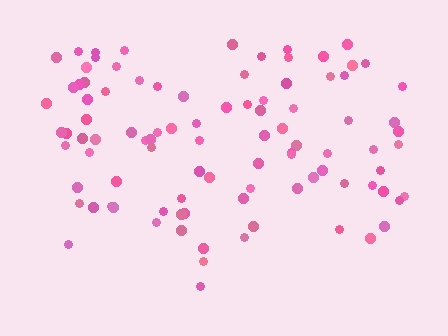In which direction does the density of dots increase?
From bottom to top, with the top side densest.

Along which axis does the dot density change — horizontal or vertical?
Vertical.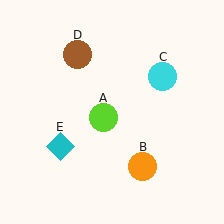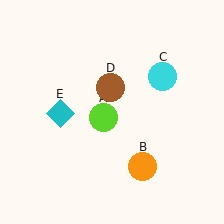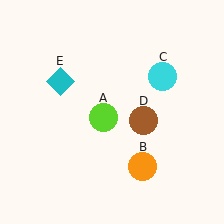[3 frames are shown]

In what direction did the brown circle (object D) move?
The brown circle (object D) moved down and to the right.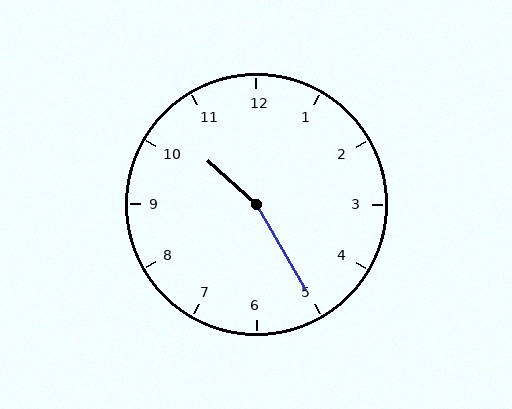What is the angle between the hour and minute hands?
Approximately 162 degrees.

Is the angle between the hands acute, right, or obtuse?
It is obtuse.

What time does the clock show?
10:25.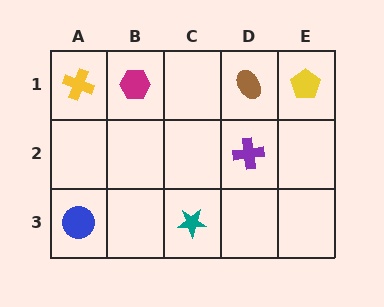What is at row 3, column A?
A blue circle.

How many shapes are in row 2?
1 shape.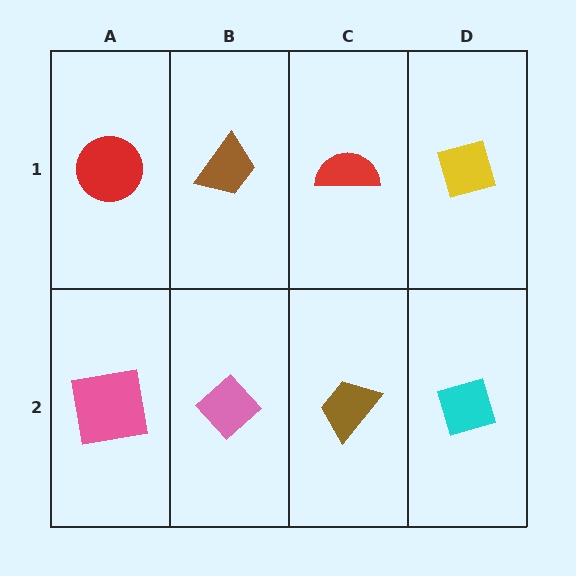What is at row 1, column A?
A red circle.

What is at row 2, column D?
A cyan diamond.